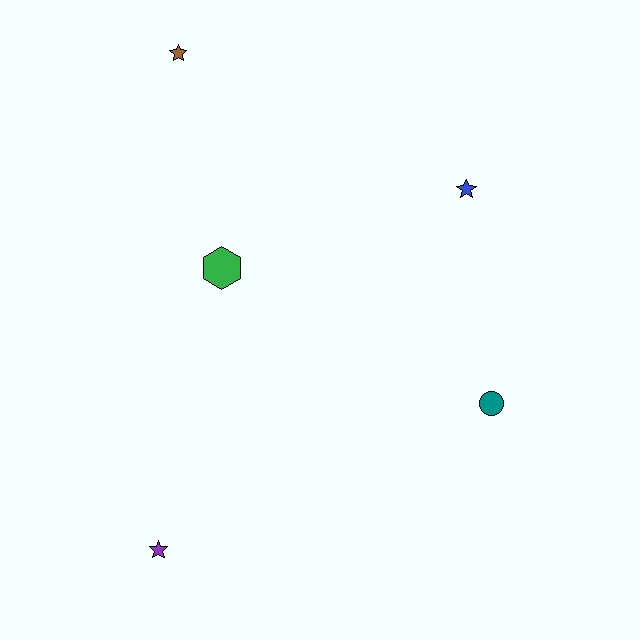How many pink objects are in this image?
There are no pink objects.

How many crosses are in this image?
There are no crosses.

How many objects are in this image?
There are 5 objects.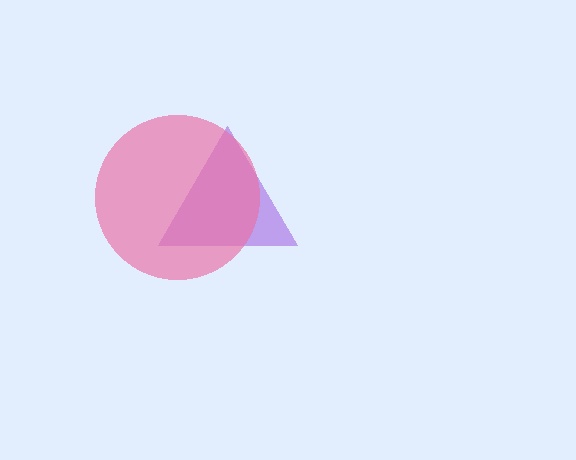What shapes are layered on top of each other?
The layered shapes are: a purple triangle, a pink circle.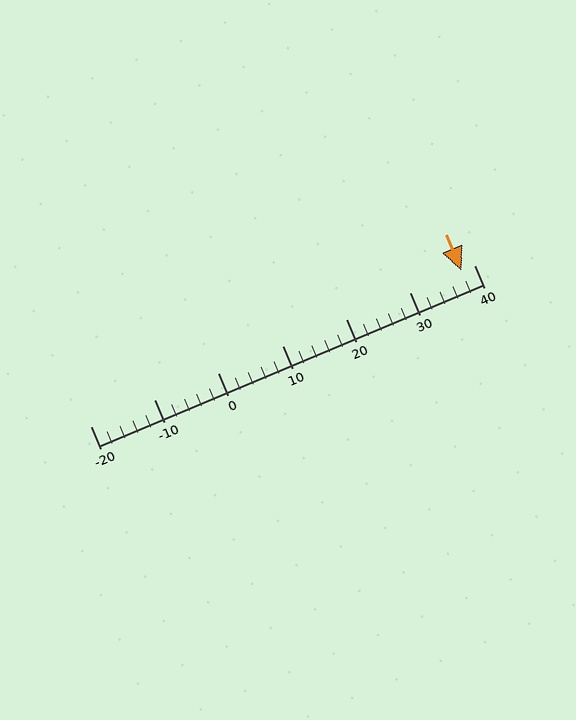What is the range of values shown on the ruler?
The ruler shows values from -20 to 40.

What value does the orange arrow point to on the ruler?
The orange arrow points to approximately 38.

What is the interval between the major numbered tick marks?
The major tick marks are spaced 10 units apart.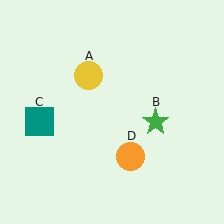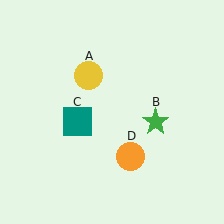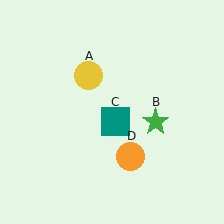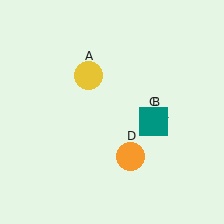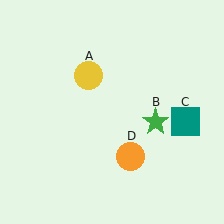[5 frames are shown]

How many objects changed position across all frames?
1 object changed position: teal square (object C).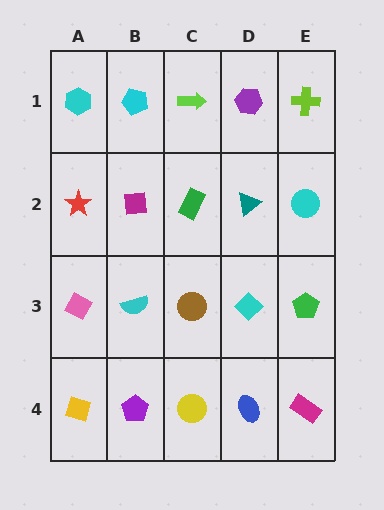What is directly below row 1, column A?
A red star.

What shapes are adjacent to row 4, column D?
A cyan diamond (row 3, column D), a yellow circle (row 4, column C), a magenta rectangle (row 4, column E).